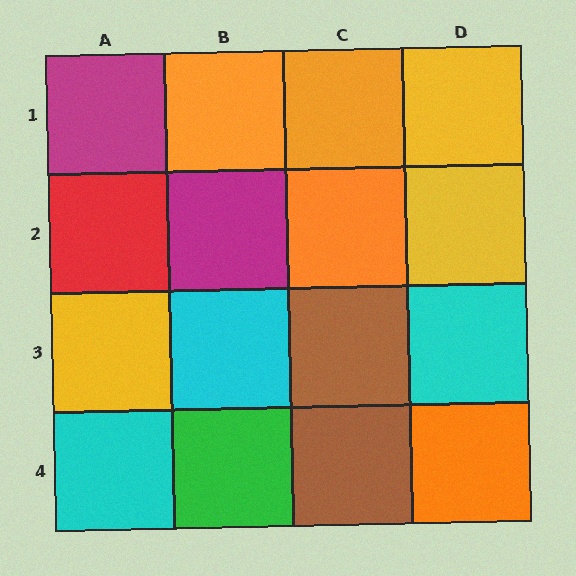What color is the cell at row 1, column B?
Orange.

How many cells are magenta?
2 cells are magenta.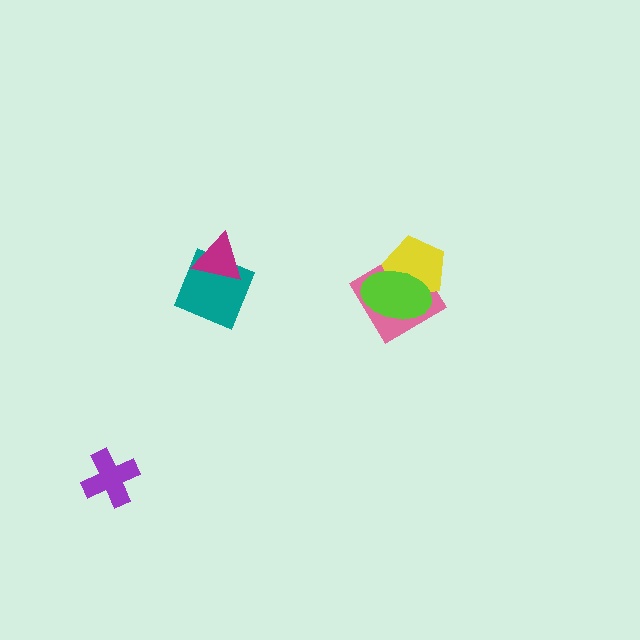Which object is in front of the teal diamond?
The magenta triangle is in front of the teal diamond.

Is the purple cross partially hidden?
No, no other shape covers it.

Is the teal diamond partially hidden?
Yes, it is partially covered by another shape.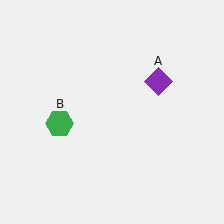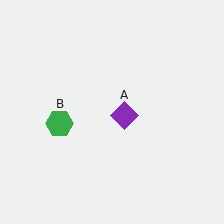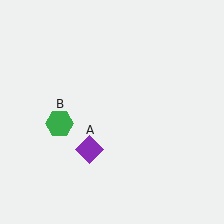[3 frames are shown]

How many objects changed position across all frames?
1 object changed position: purple diamond (object A).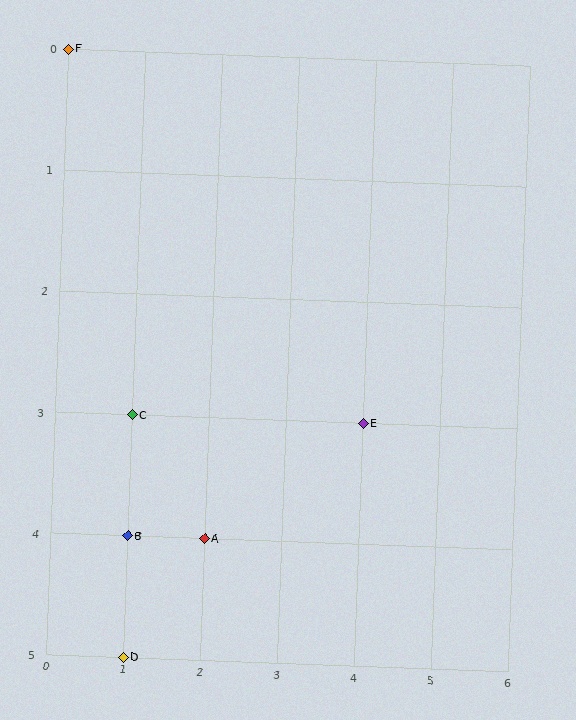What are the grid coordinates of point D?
Point D is at grid coordinates (1, 5).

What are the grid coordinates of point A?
Point A is at grid coordinates (2, 4).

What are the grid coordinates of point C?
Point C is at grid coordinates (1, 3).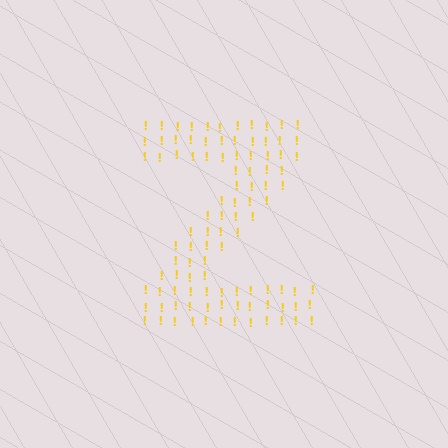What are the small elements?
The small elements are exclamation marks.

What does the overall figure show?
The overall figure shows the letter Z.